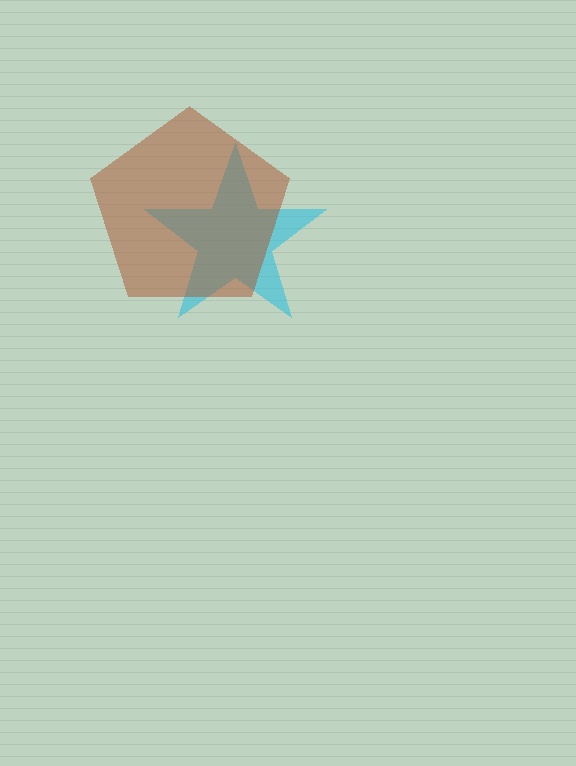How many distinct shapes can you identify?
There are 2 distinct shapes: a cyan star, a brown pentagon.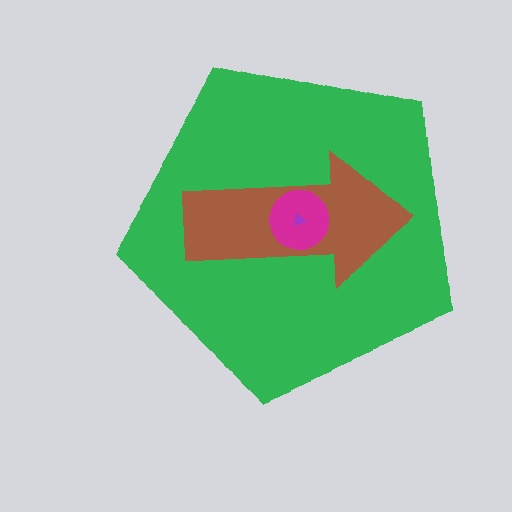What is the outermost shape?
The green pentagon.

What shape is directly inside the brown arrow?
The magenta circle.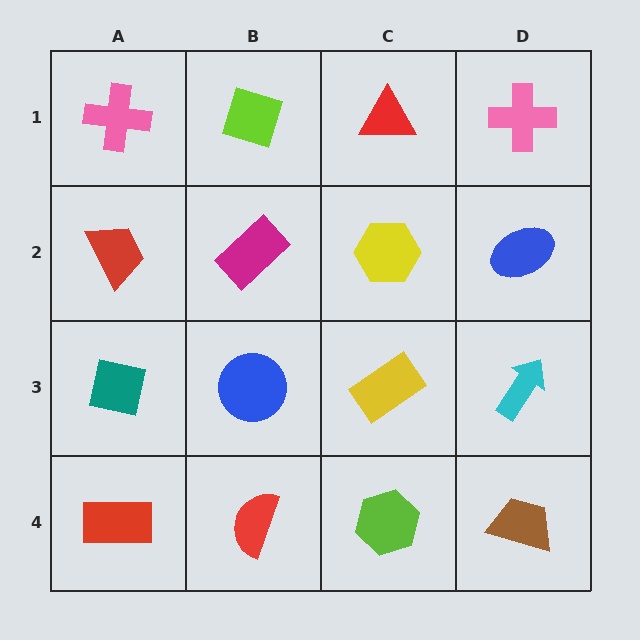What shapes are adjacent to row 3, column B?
A magenta rectangle (row 2, column B), a red semicircle (row 4, column B), a teal square (row 3, column A), a yellow rectangle (row 3, column C).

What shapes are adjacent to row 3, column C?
A yellow hexagon (row 2, column C), a lime hexagon (row 4, column C), a blue circle (row 3, column B), a cyan arrow (row 3, column D).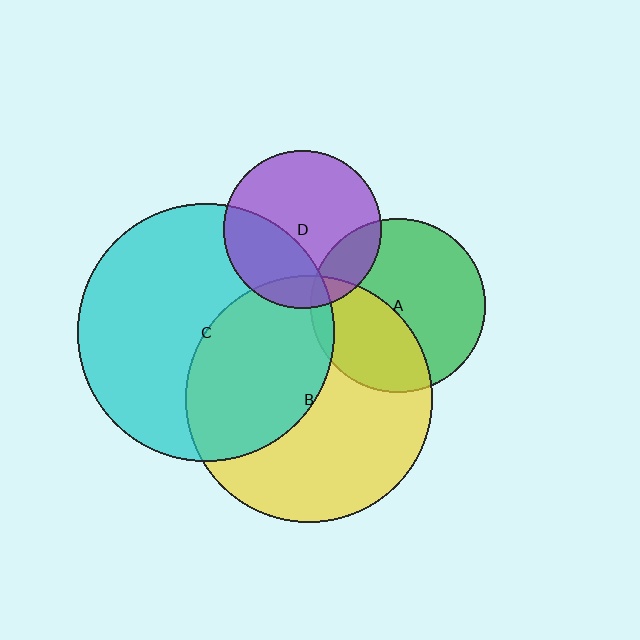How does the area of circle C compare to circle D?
Approximately 2.7 times.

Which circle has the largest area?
Circle C (cyan).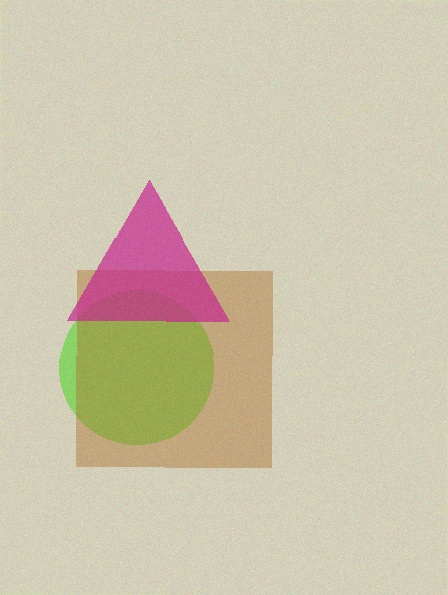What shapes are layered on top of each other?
The layered shapes are: a lime circle, a brown square, a magenta triangle.